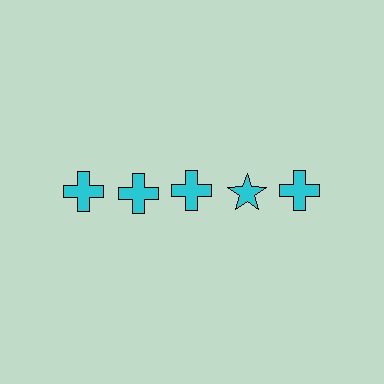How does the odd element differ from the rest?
It has a different shape: star instead of cross.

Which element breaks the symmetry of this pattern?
The cyan star in the top row, second from right column breaks the symmetry. All other shapes are cyan crosses.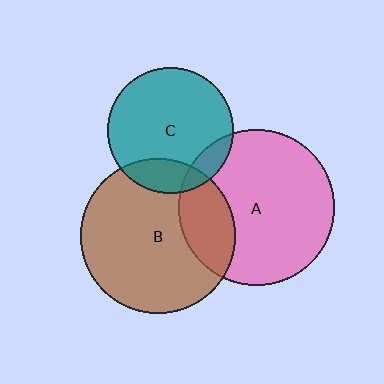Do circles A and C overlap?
Yes.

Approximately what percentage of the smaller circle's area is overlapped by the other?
Approximately 10%.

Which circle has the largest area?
Circle A (pink).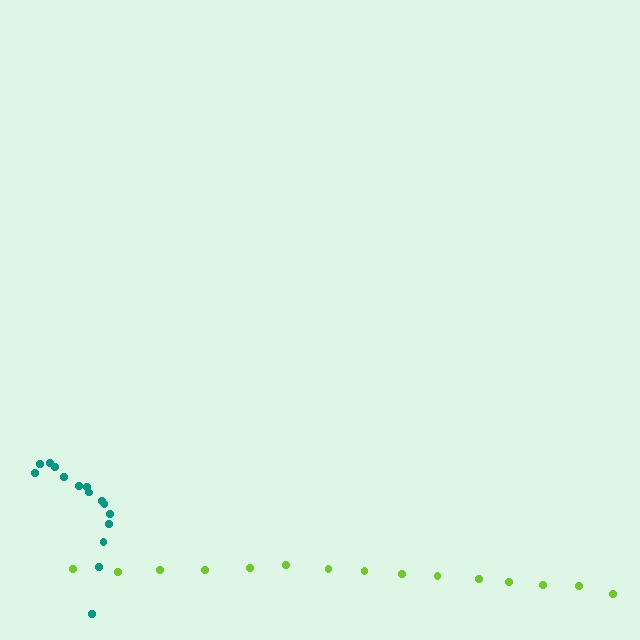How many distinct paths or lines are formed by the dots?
There are 2 distinct paths.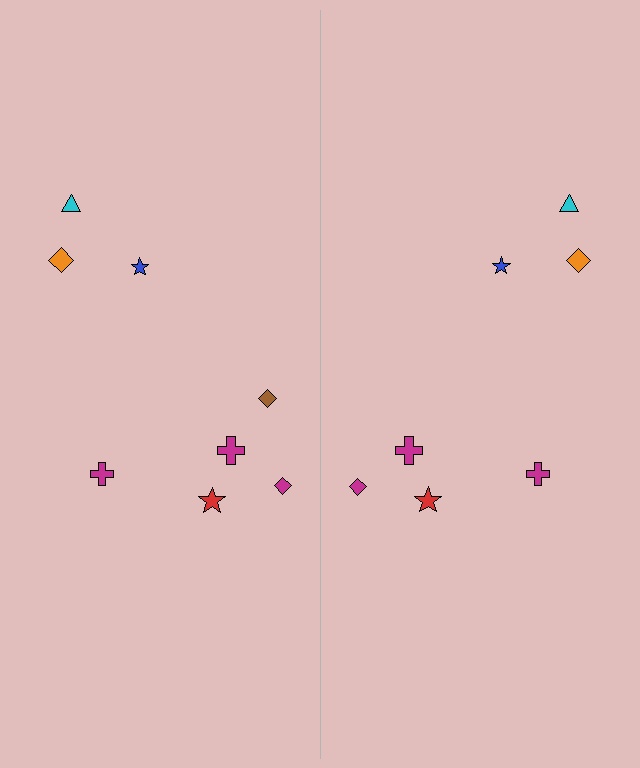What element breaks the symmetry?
A brown diamond is missing from the right side.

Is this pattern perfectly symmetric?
No, the pattern is not perfectly symmetric. A brown diamond is missing from the right side.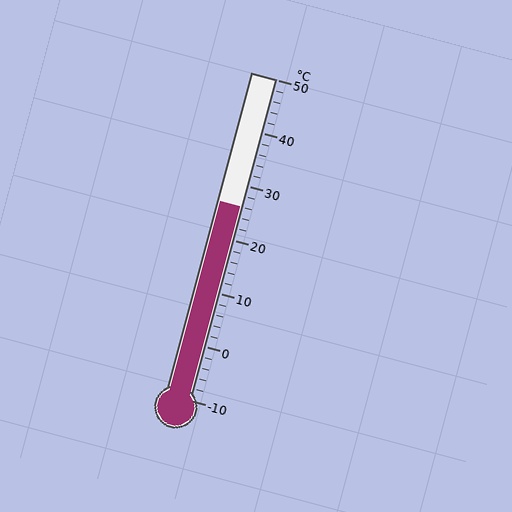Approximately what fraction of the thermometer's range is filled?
The thermometer is filled to approximately 60% of its range.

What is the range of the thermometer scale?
The thermometer scale ranges from -10°C to 50°C.